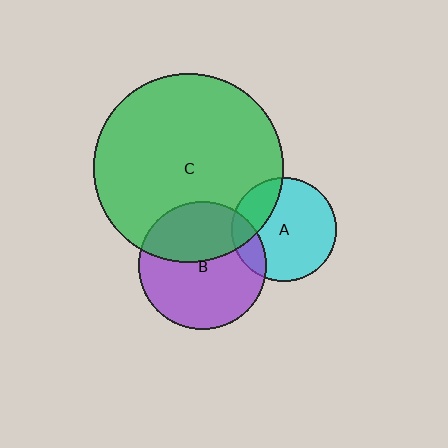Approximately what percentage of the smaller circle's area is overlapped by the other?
Approximately 25%.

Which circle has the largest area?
Circle C (green).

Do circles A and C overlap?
Yes.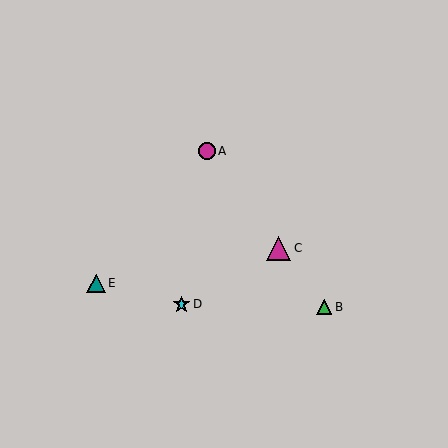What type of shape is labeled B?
Shape B is a green triangle.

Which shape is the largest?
The magenta triangle (labeled C) is the largest.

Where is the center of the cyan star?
The center of the cyan star is at (182, 304).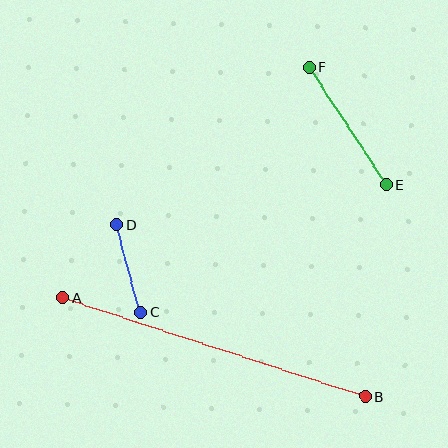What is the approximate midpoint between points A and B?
The midpoint is at approximately (214, 347) pixels.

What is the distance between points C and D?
The distance is approximately 91 pixels.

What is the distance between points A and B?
The distance is approximately 318 pixels.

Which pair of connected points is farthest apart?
Points A and B are farthest apart.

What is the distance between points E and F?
The distance is approximately 141 pixels.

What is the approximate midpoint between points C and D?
The midpoint is at approximately (129, 268) pixels.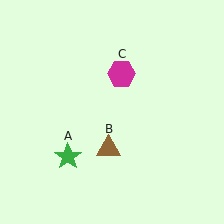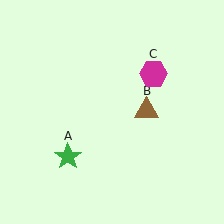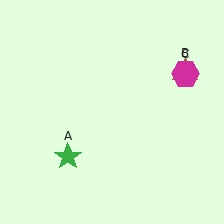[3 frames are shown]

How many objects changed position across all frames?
2 objects changed position: brown triangle (object B), magenta hexagon (object C).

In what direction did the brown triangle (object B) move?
The brown triangle (object B) moved up and to the right.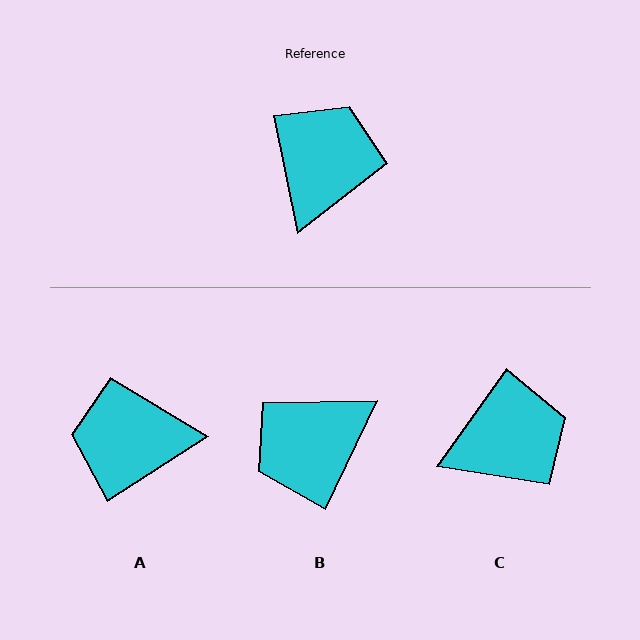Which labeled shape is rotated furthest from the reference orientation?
B, about 143 degrees away.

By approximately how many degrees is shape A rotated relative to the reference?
Approximately 111 degrees counter-clockwise.